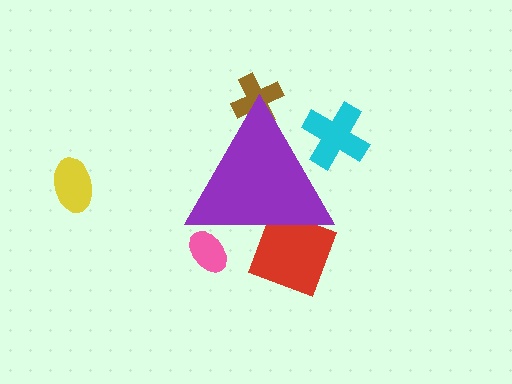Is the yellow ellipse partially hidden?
No, the yellow ellipse is fully visible.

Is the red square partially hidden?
Yes, the red square is partially hidden behind the purple triangle.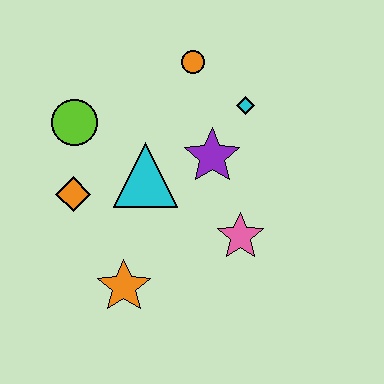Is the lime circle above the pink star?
Yes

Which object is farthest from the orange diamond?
The cyan diamond is farthest from the orange diamond.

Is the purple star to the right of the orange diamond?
Yes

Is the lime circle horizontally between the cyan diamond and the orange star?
No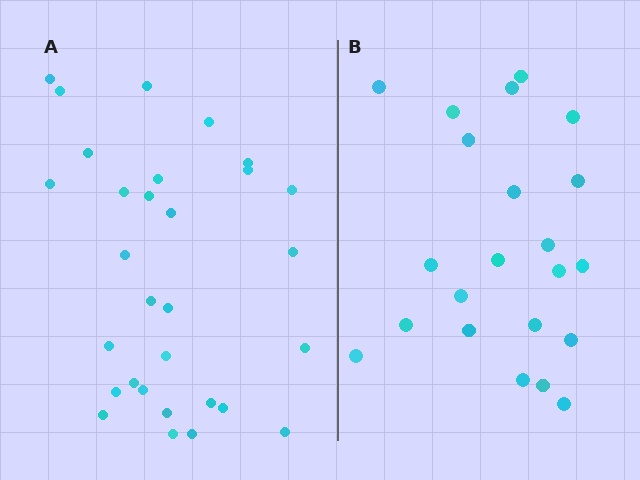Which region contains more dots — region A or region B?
Region A (the left region) has more dots.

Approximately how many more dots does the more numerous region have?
Region A has roughly 8 or so more dots than region B.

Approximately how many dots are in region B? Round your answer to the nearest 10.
About 20 dots. (The exact count is 22, which rounds to 20.)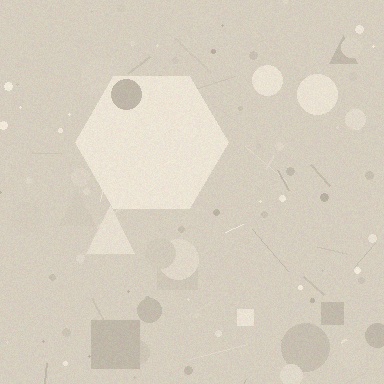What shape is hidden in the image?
A hexagon is hidden in the image.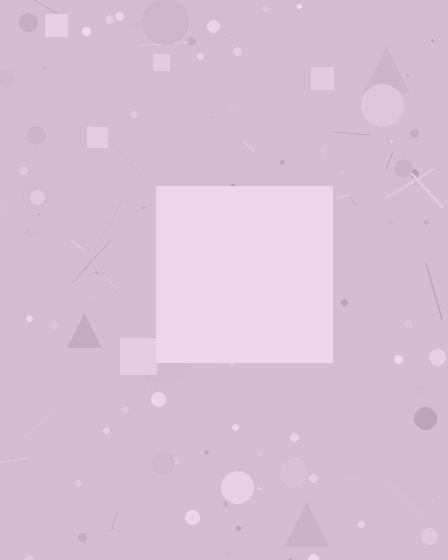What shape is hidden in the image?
A square is hidden in the image.